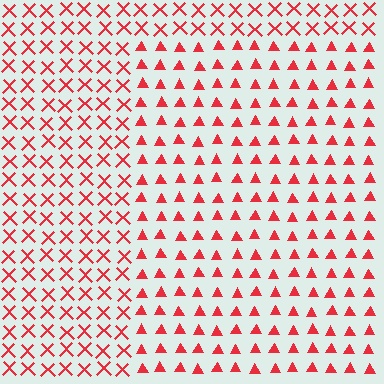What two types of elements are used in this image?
The image uses triangles inside the rectangle region and X marks outside it.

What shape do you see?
I see a rectangle.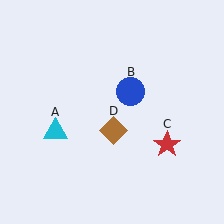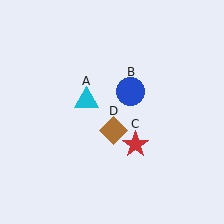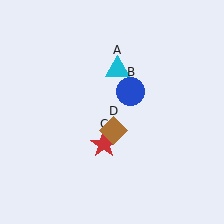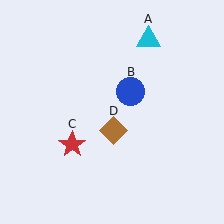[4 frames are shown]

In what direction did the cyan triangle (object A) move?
The cyan triangle (object A) moved up and to the right.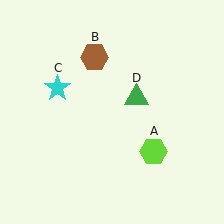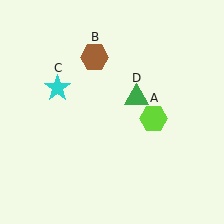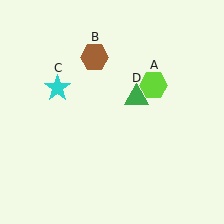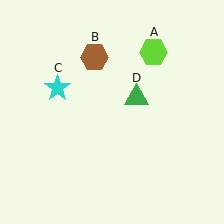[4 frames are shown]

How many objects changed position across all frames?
1 object changed position: lime hexagon (object A).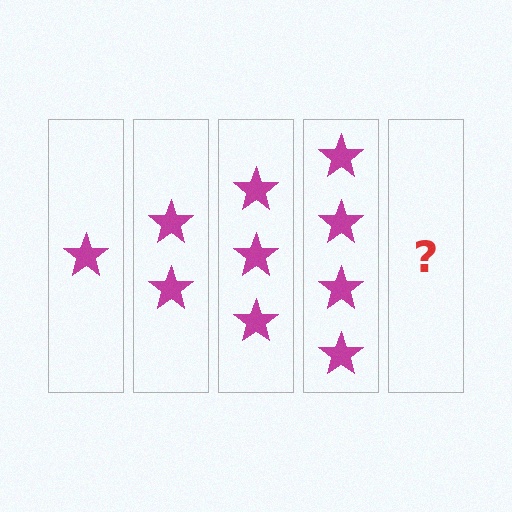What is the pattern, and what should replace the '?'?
The pattern is that each step adds one more star. The '?' should be 5 stars.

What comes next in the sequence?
The next element should be 5 stars.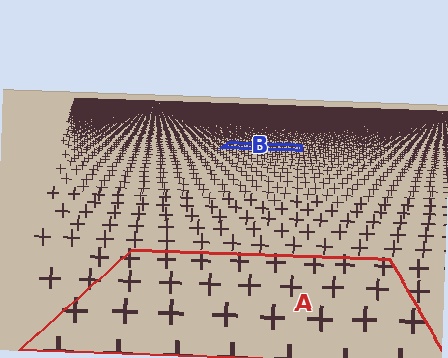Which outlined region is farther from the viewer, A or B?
Region B is farther from the viewer — the texture elements inside it appear smaller and more densely packed.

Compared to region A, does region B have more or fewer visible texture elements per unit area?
Region B has more texture elements per unit area — they are packed more densely because it is farther away.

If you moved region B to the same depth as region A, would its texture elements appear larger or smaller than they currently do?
They would appear larger. At a closer depth, the same texture elements are projected at a bigger on-screen size.